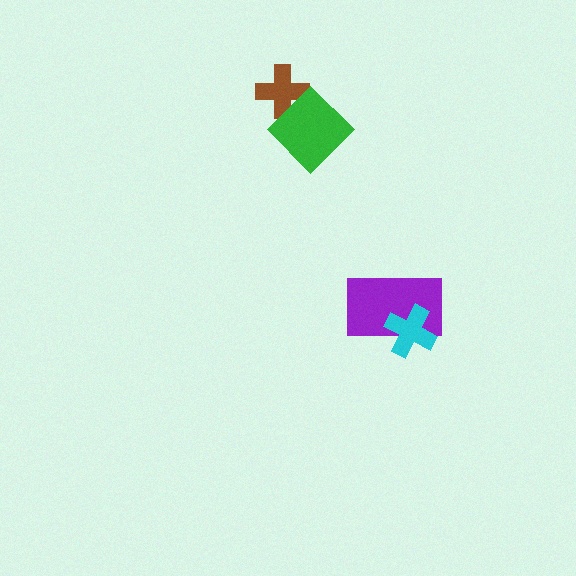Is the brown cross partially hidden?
Yes, it is partially covered by another shape.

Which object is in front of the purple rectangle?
The cyan cross is in front of the purple rectangle.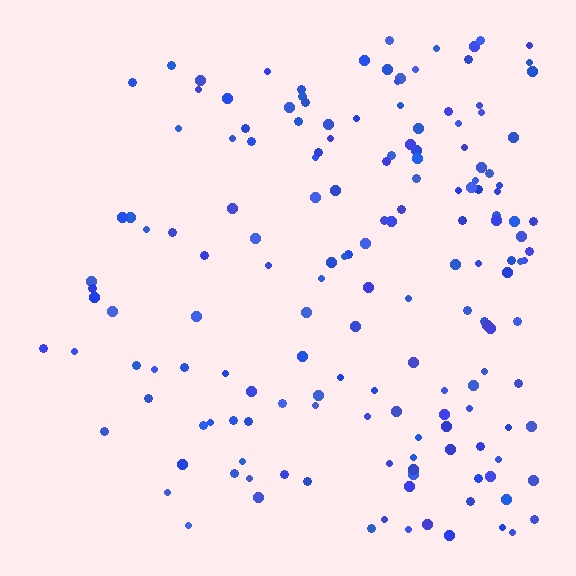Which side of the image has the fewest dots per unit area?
The left.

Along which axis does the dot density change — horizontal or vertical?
Horizontal.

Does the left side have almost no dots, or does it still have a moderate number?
Still a moderate number, just noticeably fewer than the right.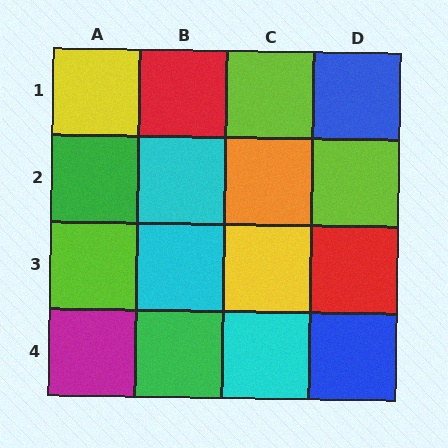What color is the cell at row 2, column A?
Green.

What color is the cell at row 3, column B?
Cyan.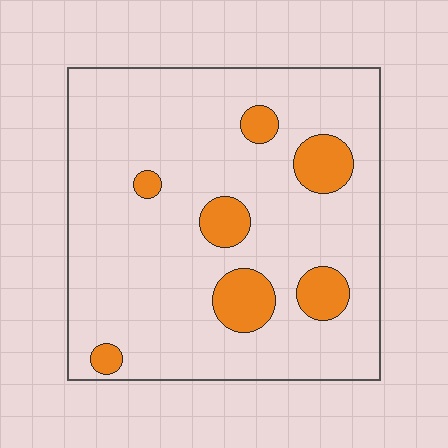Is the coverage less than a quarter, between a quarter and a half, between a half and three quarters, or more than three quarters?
Less than a quarter.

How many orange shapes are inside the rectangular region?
7.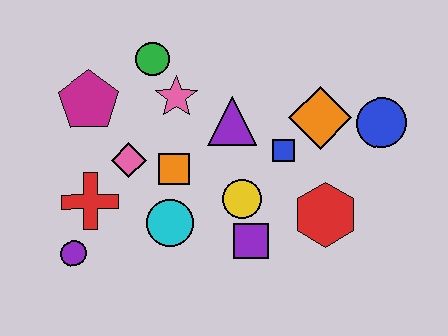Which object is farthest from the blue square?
The purple circle is farthest from the blue square.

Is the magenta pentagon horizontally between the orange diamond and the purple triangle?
No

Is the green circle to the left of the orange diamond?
Yes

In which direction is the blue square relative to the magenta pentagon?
The blue square is to the right of the magenta pentagon.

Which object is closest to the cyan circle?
The orange square is closest to the cyan circle.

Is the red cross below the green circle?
Yes